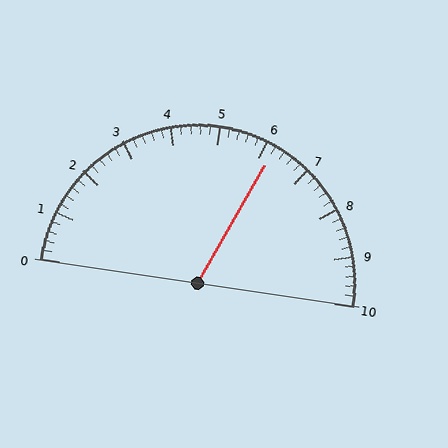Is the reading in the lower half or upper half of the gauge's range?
The reading is in the upper half of the range (0 to 10).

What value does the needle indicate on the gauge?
The needle indicates approximately 6.2.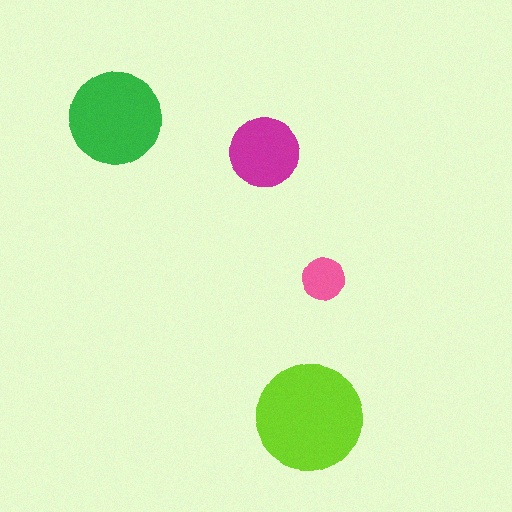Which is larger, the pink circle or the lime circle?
The lime one.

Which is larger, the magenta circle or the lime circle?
The lime one.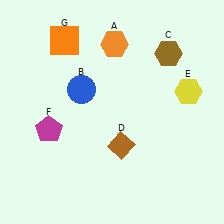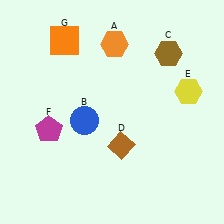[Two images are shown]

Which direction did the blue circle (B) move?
The blue circle (B) moved down.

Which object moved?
The blue circle (B) moved down.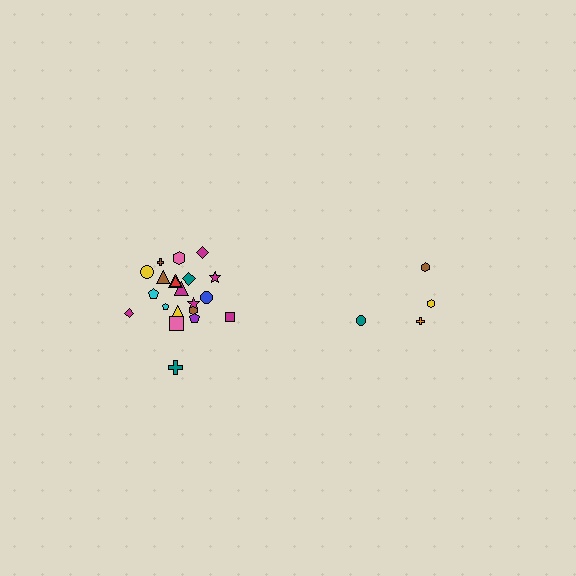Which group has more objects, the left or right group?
The left group.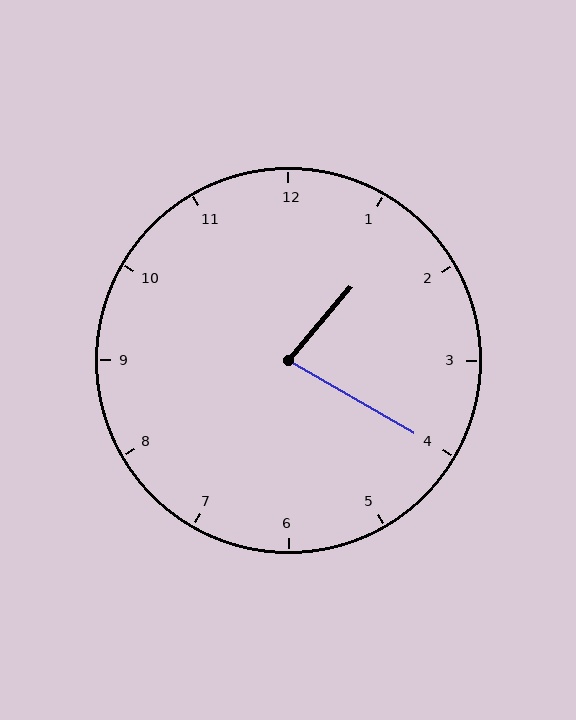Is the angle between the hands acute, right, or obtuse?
It is acute.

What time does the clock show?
1:20.